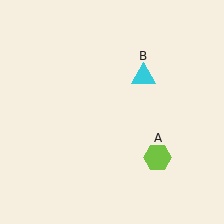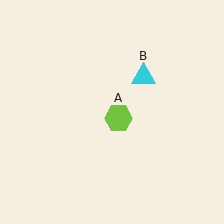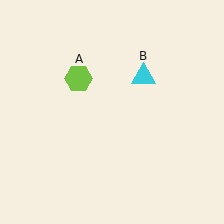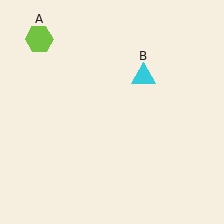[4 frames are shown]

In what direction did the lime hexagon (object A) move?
The lime hexagon (object A) moved up and to the left.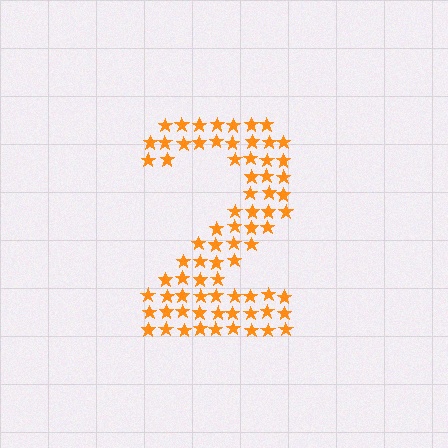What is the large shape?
The large shape is the digit 2.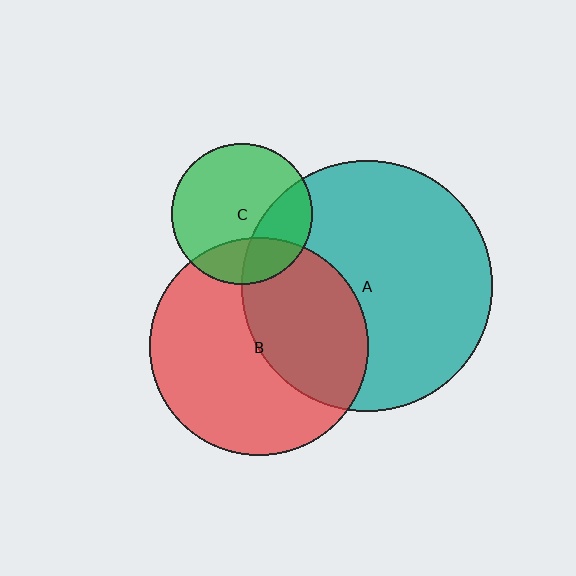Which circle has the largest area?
Circle A (teal).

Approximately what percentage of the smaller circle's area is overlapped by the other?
Approximately 25%.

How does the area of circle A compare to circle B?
Approximately 1.3 times.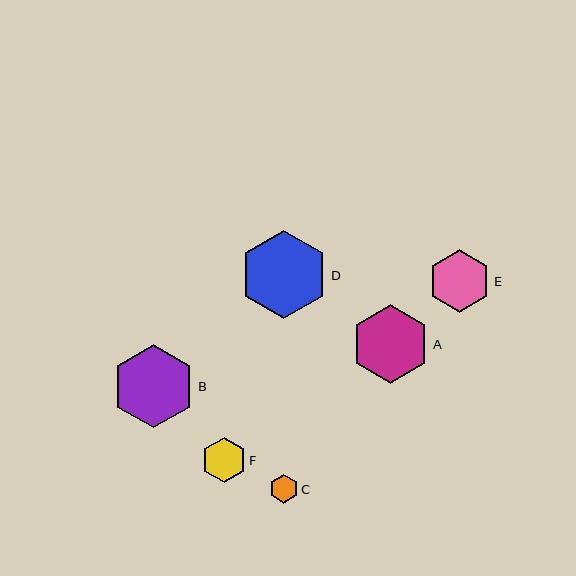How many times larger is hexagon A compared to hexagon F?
Hexagon A is approximately 1.8 times the size of hexagon F.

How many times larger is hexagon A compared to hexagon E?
Hexagon A is approximately 1.3 times the size of hexagon E.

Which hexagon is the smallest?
Hexagon C is the smallest with a size of approximately 29 pixels.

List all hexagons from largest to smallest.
From largest to smallest: D, B, A, E, F, C.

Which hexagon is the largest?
Hexagon D is the largest with a size of approximately 88 pixels.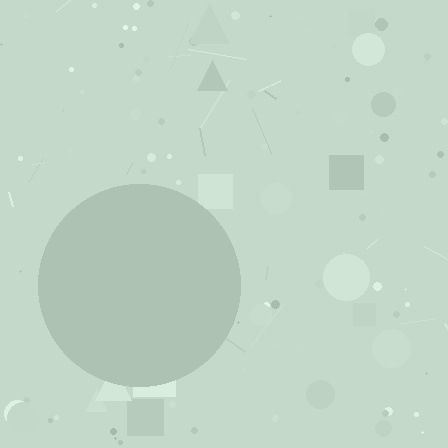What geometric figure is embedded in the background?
A circle is embedded in the background.